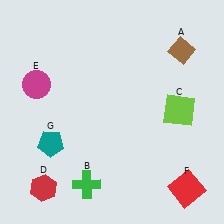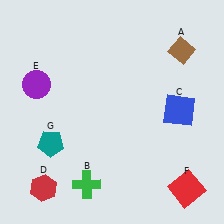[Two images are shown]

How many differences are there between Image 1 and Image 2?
There are 2 differences between the two images.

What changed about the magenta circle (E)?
In Image 1, E is magenta. In Image 2, it changed to purple.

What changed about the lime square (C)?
In Image 1, C is lime. In Image 2, it changed to blue.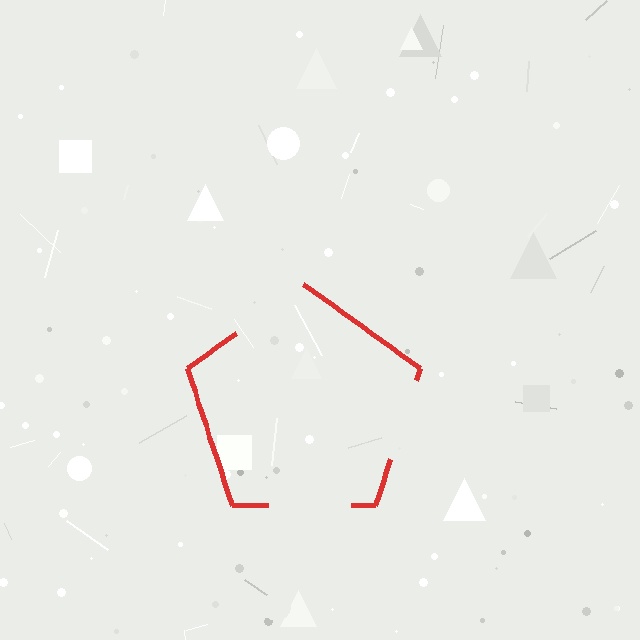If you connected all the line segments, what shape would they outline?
They would outline a pentagon.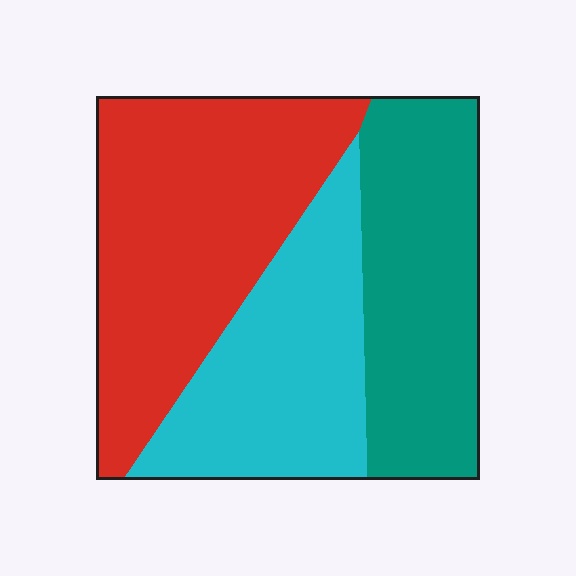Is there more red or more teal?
Red.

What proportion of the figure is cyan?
Cyan takes up about one quarter (1/4) of the figure.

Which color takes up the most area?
Red, at roughly 40%.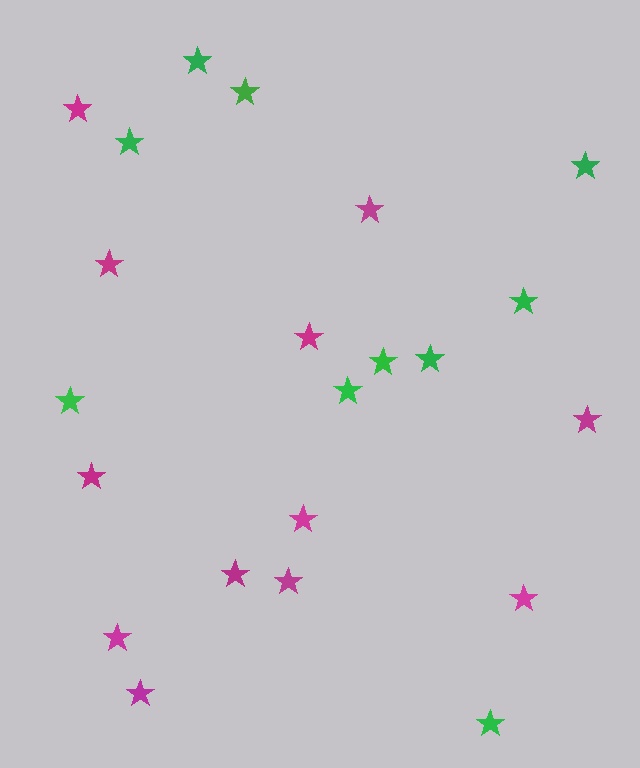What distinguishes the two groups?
There are 2 groups: one group of green stars (10) and one group of magenta stars (12).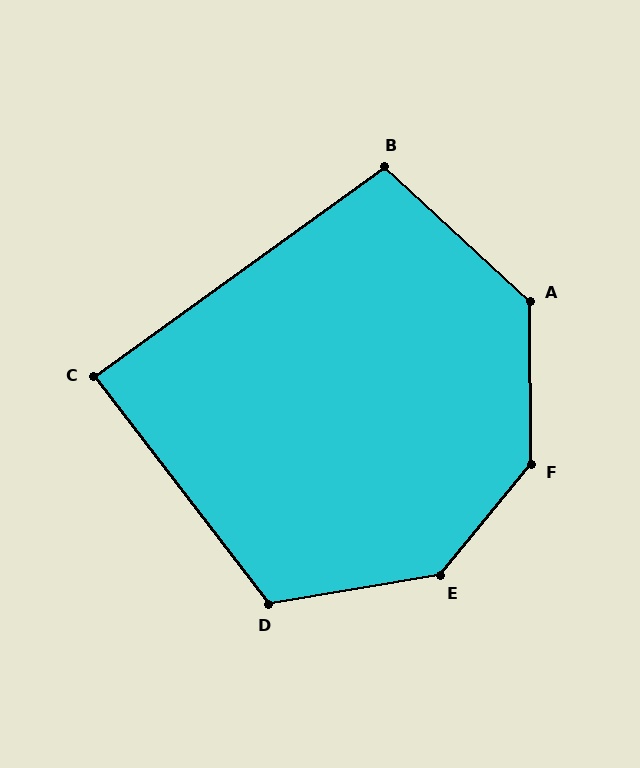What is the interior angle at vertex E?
Approximately 139 degrees (obtuse).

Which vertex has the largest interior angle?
F, at approximately 140 degrees.